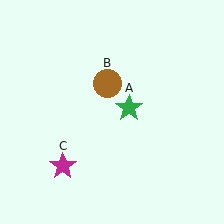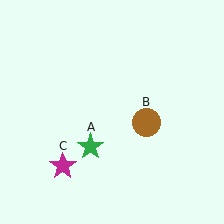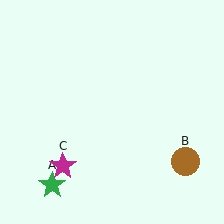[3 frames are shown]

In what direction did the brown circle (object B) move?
The brown circle (object B) moved down and to the right.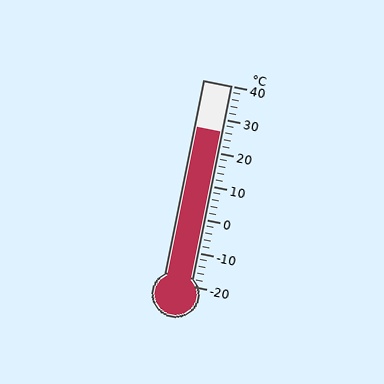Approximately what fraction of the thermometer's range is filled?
The thermometer is filled to approximately 75% of its range.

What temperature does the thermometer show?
The thermometer shows approximately 26°C.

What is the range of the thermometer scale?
The thermometer scale ranges from -20°C to 40°C.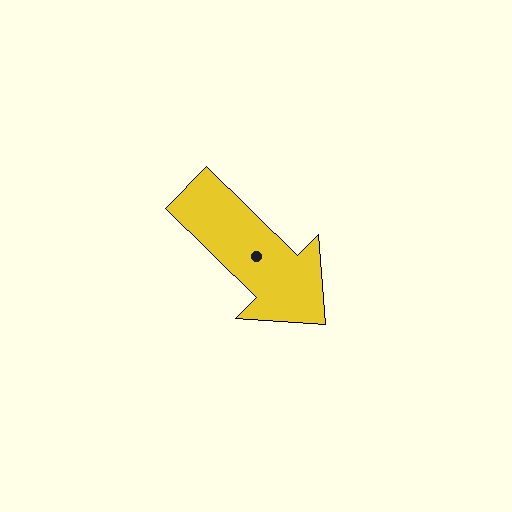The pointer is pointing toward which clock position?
Roughly 4 o'clock.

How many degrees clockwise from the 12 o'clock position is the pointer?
Approximately 135 degrees.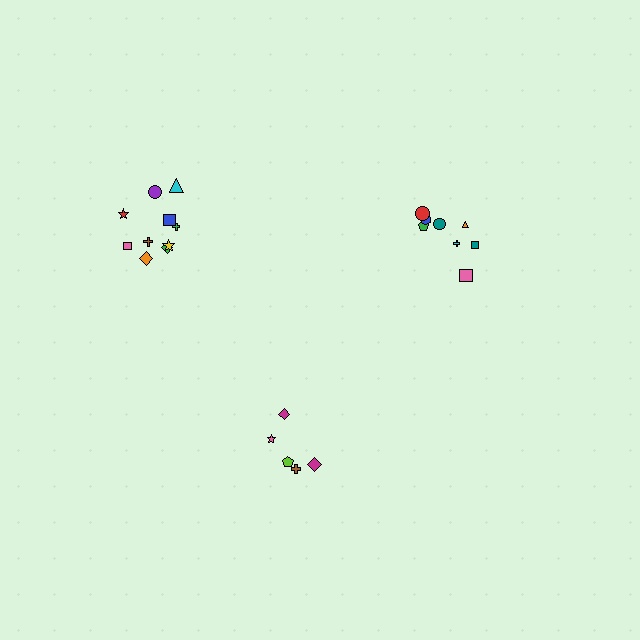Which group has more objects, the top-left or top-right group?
The top-left group.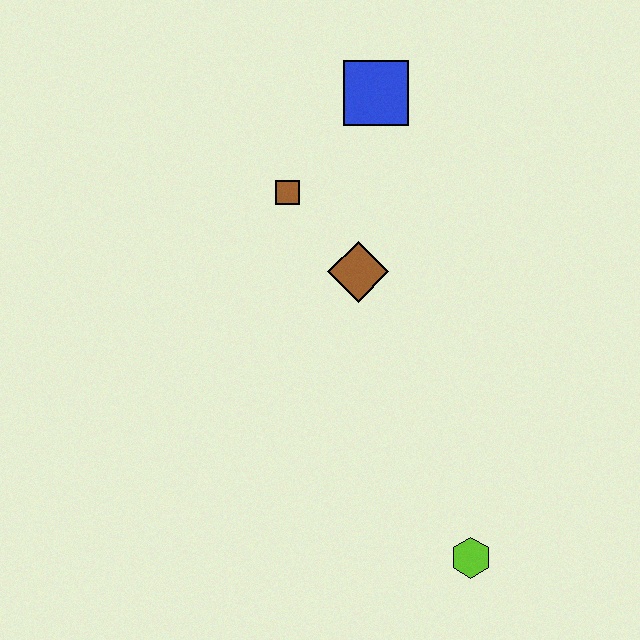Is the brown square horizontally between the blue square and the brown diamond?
No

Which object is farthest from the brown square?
The lime hexagon is farthest from the brown square.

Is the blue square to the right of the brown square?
Yes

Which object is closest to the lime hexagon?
The brown diamond is closest to the lime hexagon.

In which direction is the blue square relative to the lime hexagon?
The blue square is above the lime hexagon.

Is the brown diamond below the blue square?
Yes